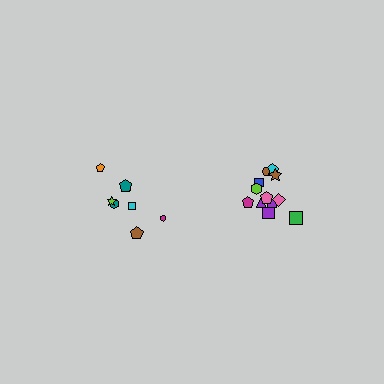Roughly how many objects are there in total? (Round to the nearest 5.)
Roughly 20 objects in total.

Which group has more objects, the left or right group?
The right group.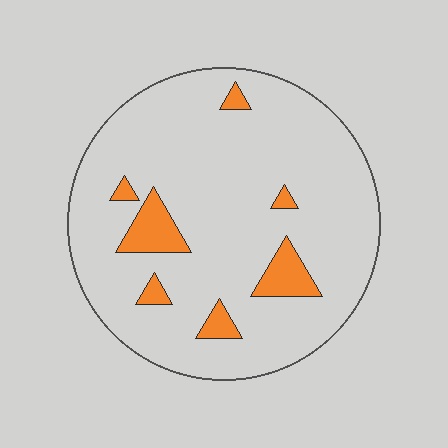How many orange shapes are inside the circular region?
7.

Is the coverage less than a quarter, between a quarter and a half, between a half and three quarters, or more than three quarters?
Less than a quarter.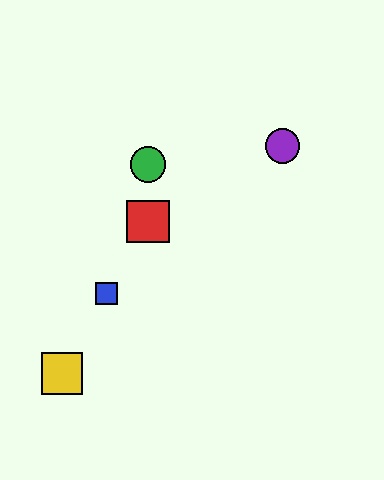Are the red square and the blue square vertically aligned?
No, the red square is at x≈148 and the blue square is at x≈107.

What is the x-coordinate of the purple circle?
The purple circle is at x≈283.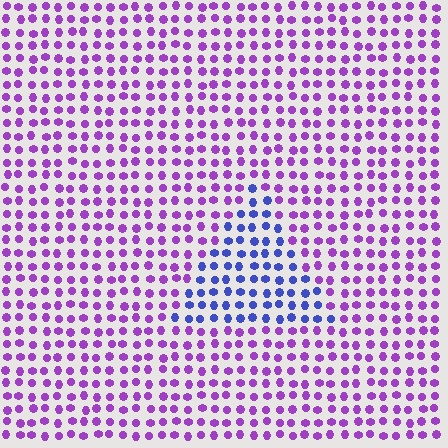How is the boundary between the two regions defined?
The boundary is defined purely by a slight shift in hue (about 50 degrees). Spacing, size, and orientation are identical on both sides.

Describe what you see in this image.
The image is filled with small purple elements in a uniform arrangement. A triangle-shaped region is visible where the elements are tinted to a slightly different hue, forming a subtle color boundary.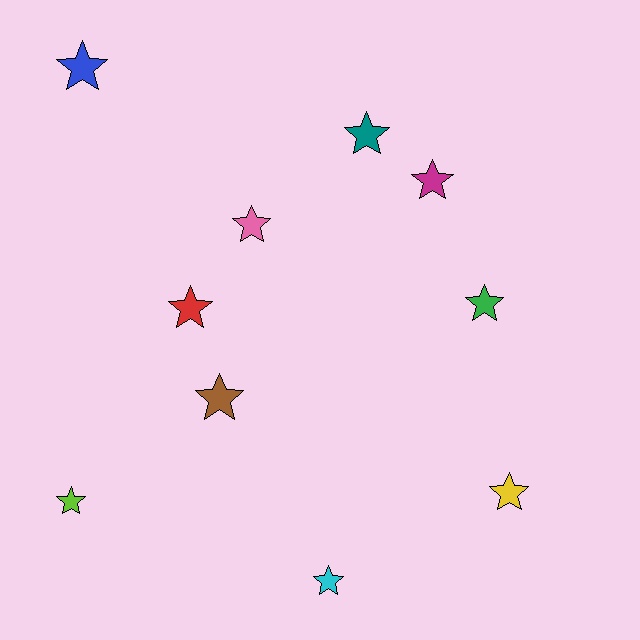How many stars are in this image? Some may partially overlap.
There are 10 stars.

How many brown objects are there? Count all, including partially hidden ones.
There is 1 brown object.